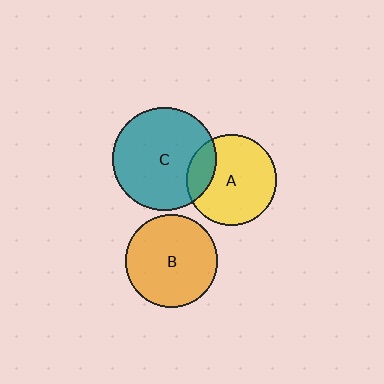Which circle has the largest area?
Circle C (teal).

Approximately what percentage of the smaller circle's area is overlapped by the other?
Approximately 20%.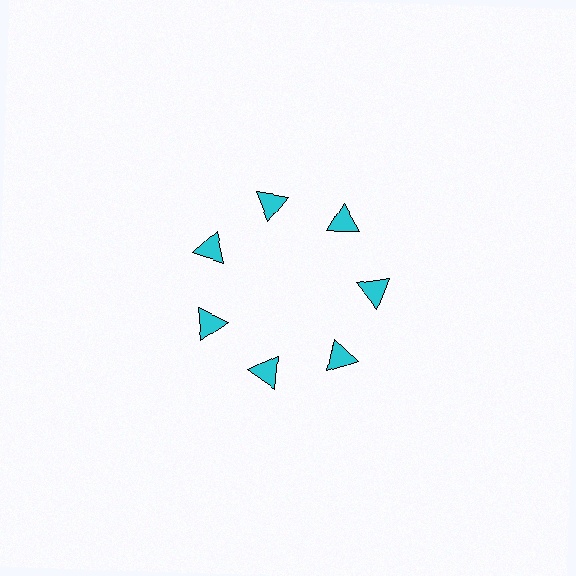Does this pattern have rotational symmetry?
Yes, this pattern has 7-fold rotational symmetry. It looks the same after rotating 51 degrees around the center.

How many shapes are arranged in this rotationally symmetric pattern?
There are 7 shapes, arranged in 7 groups of 1.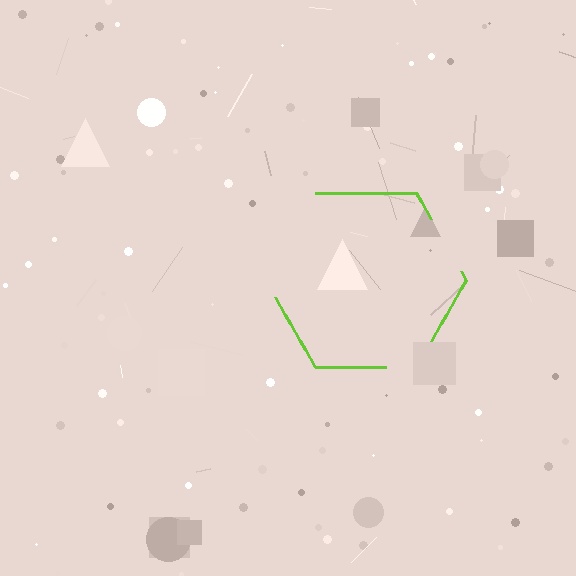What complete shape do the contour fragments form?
The contour fragments form a hexagon.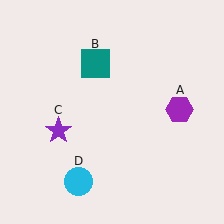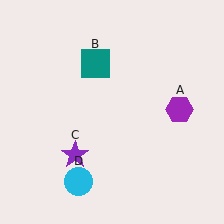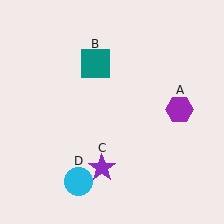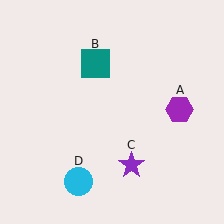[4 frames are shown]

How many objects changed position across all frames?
1 object changed position: purple star (object C).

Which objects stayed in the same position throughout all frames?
Purple hexagon (object A) and teal square (object B) and cyan circle (object D) remained stationary.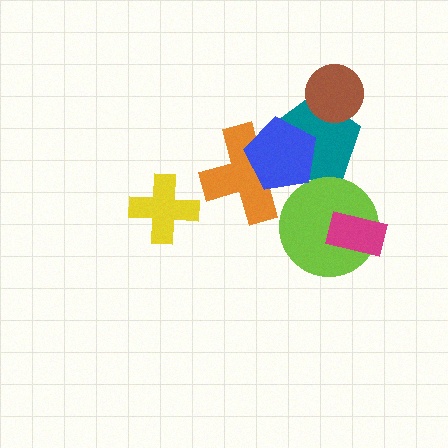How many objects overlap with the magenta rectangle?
1 object overlaps with the magenta rectangle.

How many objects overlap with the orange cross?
2 objects overlap with the orange cross.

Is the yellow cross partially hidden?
No, no other shape covers it.